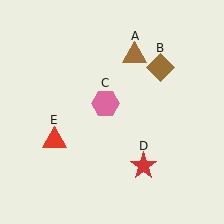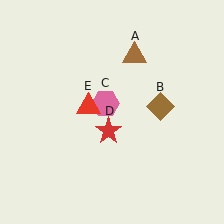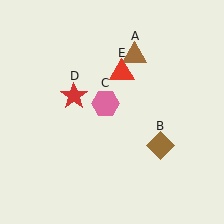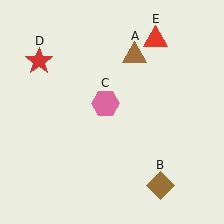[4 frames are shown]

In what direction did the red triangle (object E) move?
The red triangle (object E) moved up and to the right.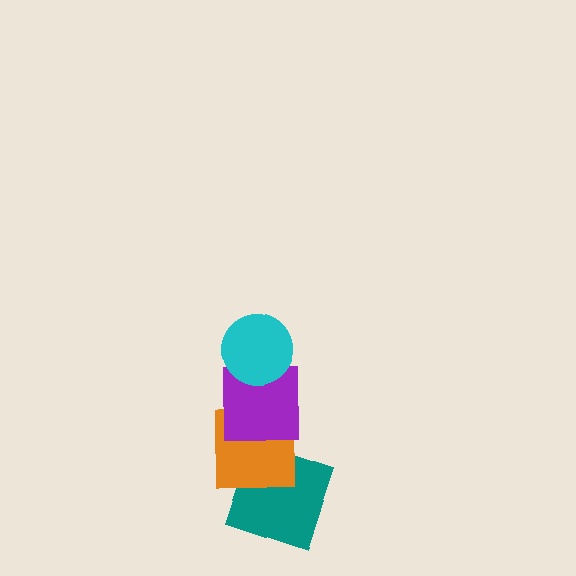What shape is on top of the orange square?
The purple square is on top of the orange square.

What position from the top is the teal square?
The teal square is 4th from the top.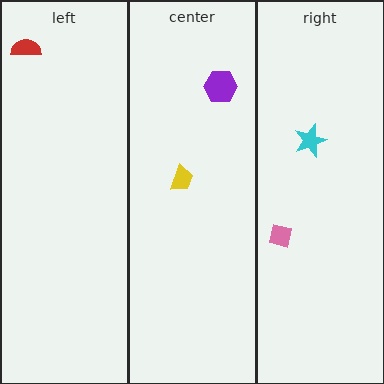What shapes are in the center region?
The yellow trapezoid, the purple hexagon.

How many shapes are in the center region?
2.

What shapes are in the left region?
The red semicircle.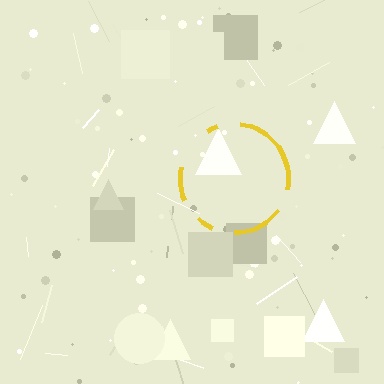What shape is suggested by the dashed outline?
The dashed outline suggests a circle.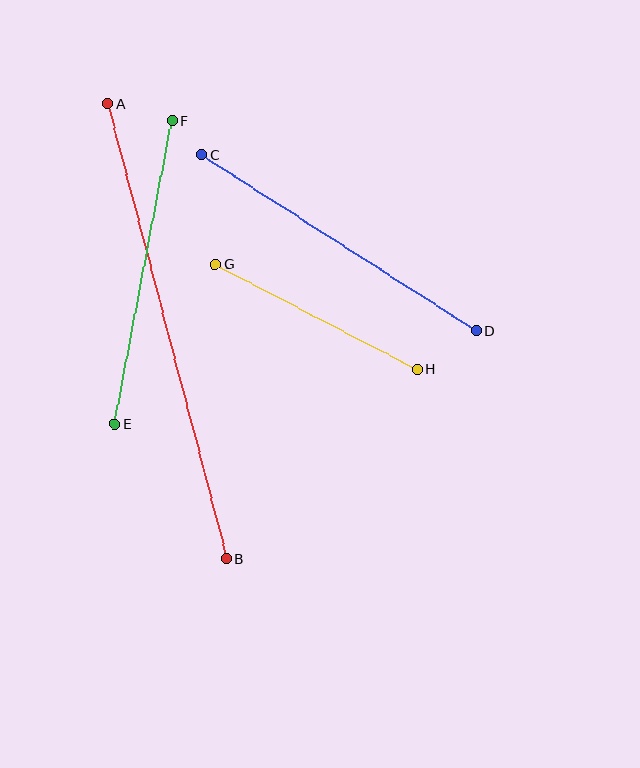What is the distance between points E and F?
The distance is approximately 309 pixels.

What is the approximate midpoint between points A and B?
The midpoint is at approximately (167, 331) pixels.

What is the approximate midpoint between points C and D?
The midpoint is at approximately (339, 242) pixels.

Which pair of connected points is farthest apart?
Points A and B are farthest apart.